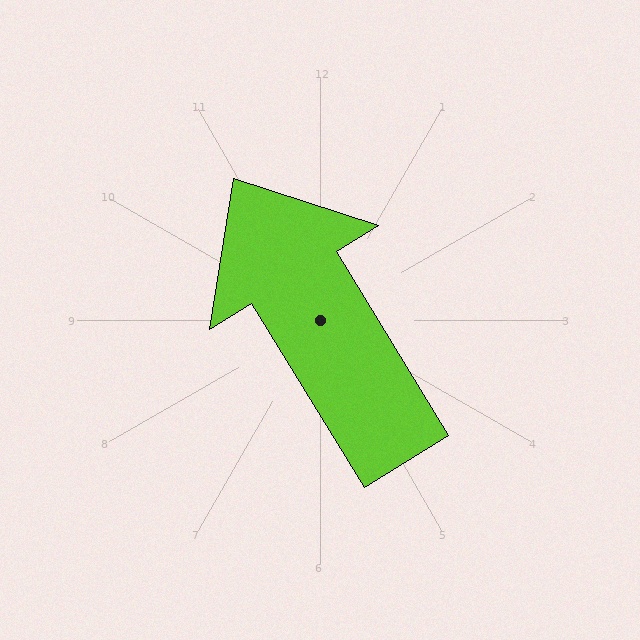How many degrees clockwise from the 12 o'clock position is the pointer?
Approximately 328 degrees.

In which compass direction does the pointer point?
Northwest.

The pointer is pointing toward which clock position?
Roughly 11 o'clock.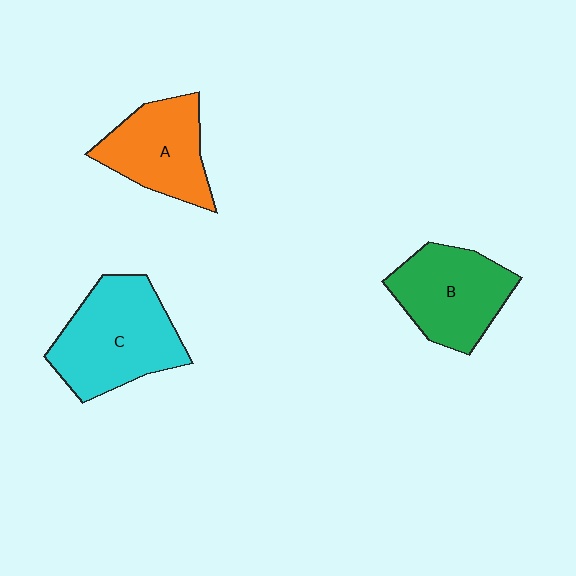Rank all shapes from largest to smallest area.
From largest to smallest: C (cyan), B (green), A (orange).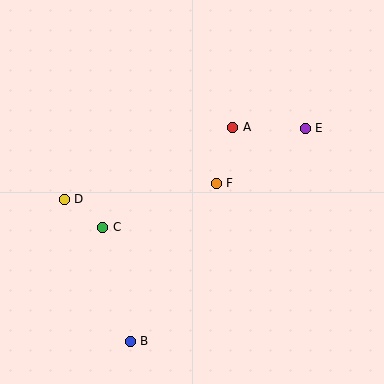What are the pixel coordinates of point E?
Point E is at (305, 128).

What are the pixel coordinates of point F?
Point F is at (216, 183).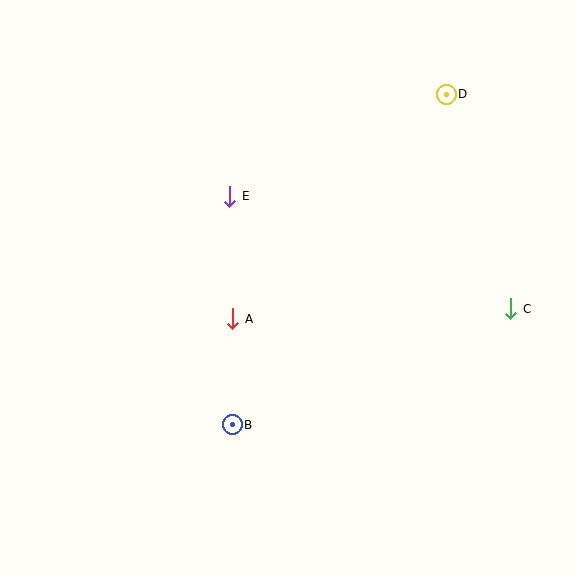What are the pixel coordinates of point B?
Point B is at (232, 425).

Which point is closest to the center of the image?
Point A at (232, 319) is closest to the center.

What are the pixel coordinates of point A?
Point A is at (232, 319).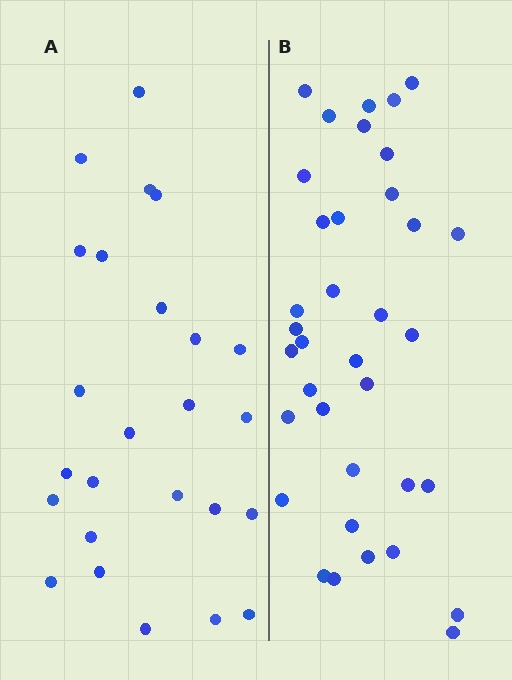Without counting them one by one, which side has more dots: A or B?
Region B (the right region) has more dots.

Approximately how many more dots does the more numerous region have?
Region B has roughly 12 or so more dots than region A.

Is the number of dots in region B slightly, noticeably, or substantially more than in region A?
Region B has noticeably more, but not dramatically so. The ratio is roughly 1.4 to 1.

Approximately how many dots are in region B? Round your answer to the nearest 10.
About 40 dots. (The exact count is 36, which rounds to 40.)